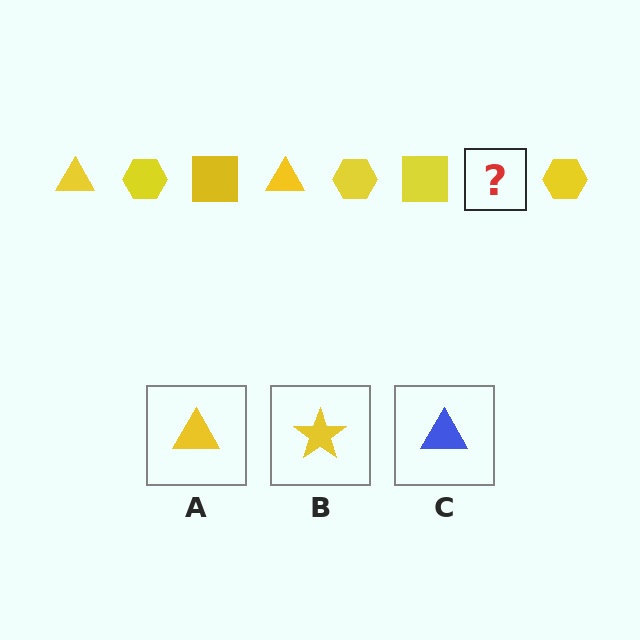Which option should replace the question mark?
Option A.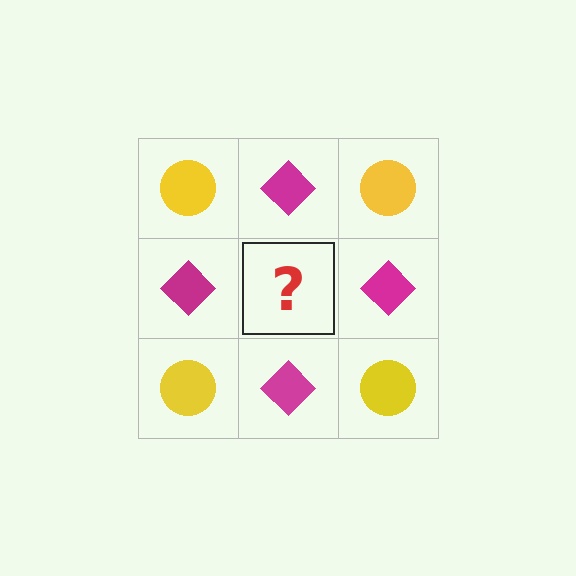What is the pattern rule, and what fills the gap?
The rule is that it alternates yellow circle and magenta diamond in a checkerboard pattern. The gap should be filled with a yellow circle.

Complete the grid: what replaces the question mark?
The question mark should be replaced with a yellow circle.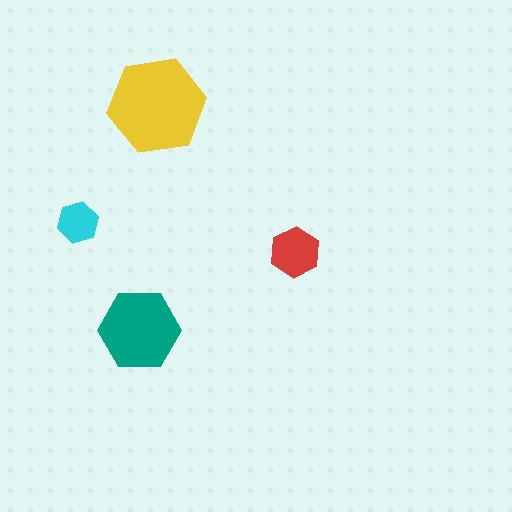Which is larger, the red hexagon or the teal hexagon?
The teal one.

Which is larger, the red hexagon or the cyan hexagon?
The red one.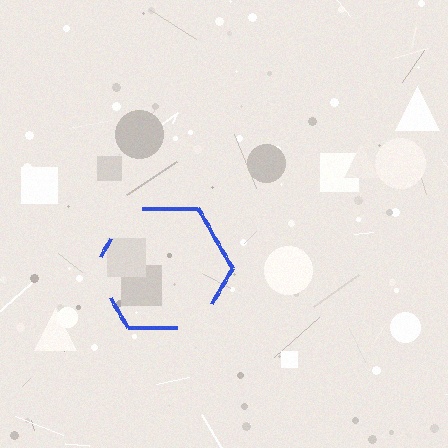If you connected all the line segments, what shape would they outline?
They would outline a hexagon.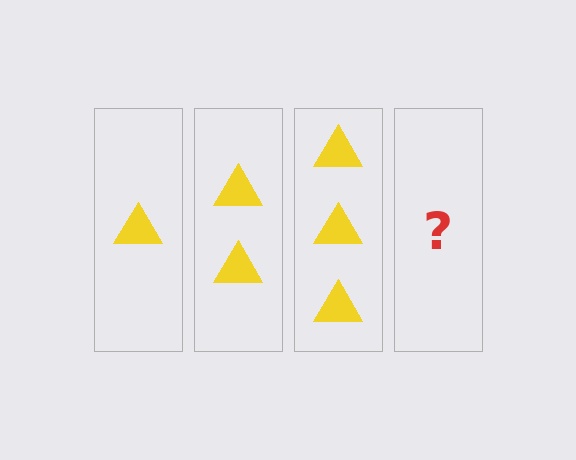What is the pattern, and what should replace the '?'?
The pattern is that each step adds one more triangle. The '?' should be 4 triangles.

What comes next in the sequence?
The next element should be 4 triangles.